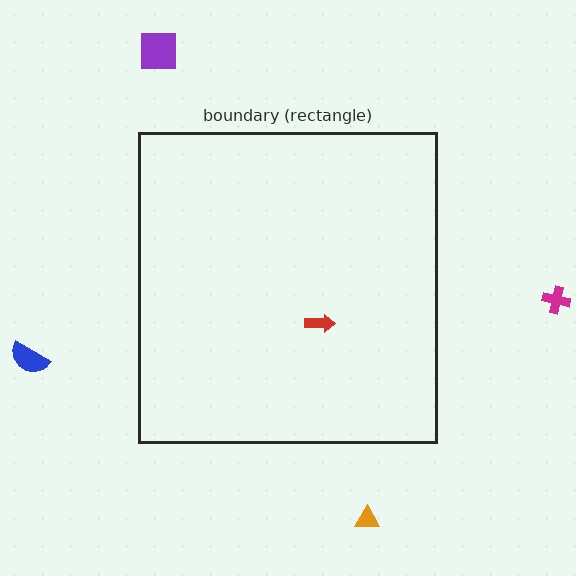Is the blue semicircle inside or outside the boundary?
Outside.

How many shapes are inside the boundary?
1 inside, 4 outside.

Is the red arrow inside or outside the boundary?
Inside.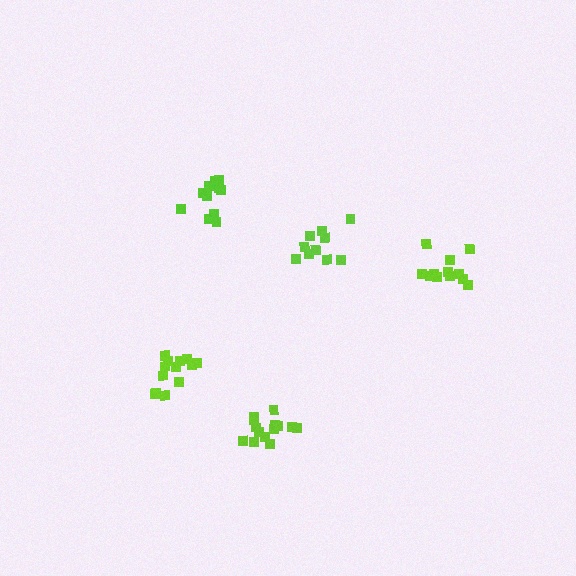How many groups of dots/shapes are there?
There are 5 groups.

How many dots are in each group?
Group 1: 13 dots, Group 2: 14 dots, Group 3: 10 dots, Group 4: 11 dots, Group 5: 12 dots (60 total).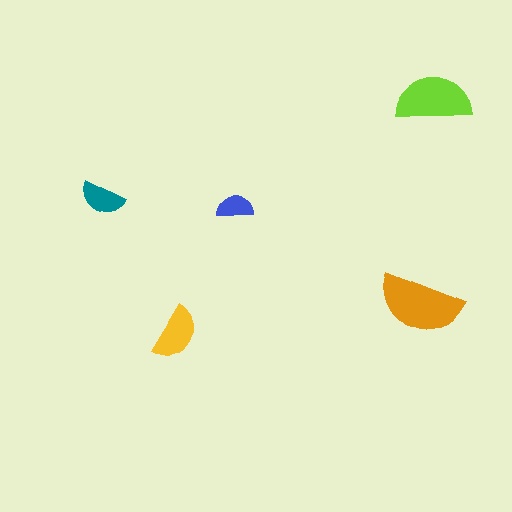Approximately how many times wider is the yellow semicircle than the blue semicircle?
About 1.5 times wider.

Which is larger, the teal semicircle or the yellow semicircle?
The yellow one.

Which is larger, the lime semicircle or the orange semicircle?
The orange one.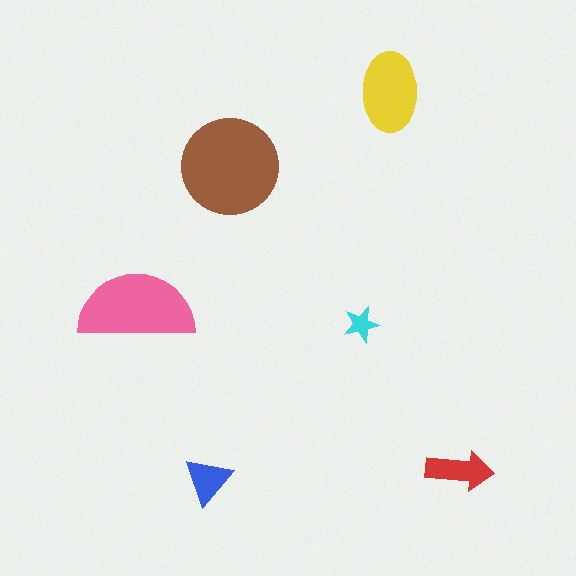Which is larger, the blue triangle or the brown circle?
The brown circle.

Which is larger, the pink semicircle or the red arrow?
The pink semicircle.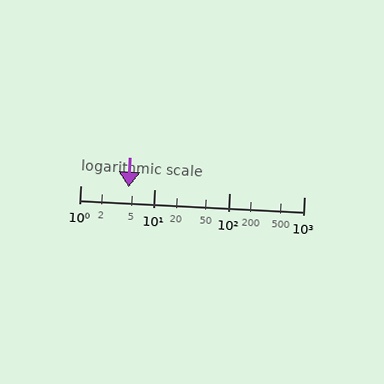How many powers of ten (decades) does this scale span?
The scale spans 3 decades, from 1 to 1000.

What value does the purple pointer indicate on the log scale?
The pointer indicates approximately 4.5.